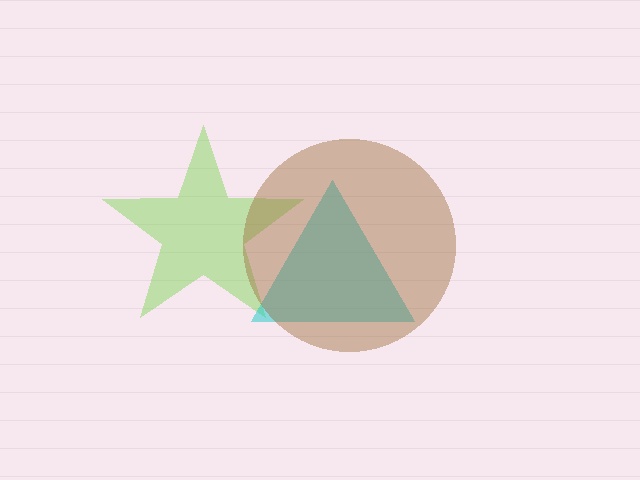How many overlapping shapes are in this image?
There are 3 overlapping shapes in the image.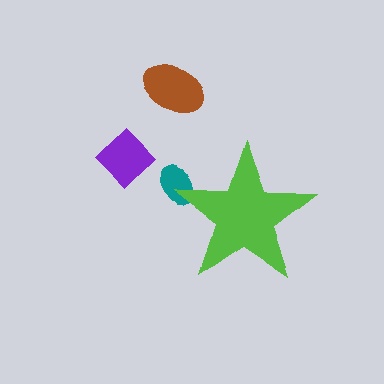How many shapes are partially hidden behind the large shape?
1 shape is partially hidden.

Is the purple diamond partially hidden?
No, the purple diamond is fully visible.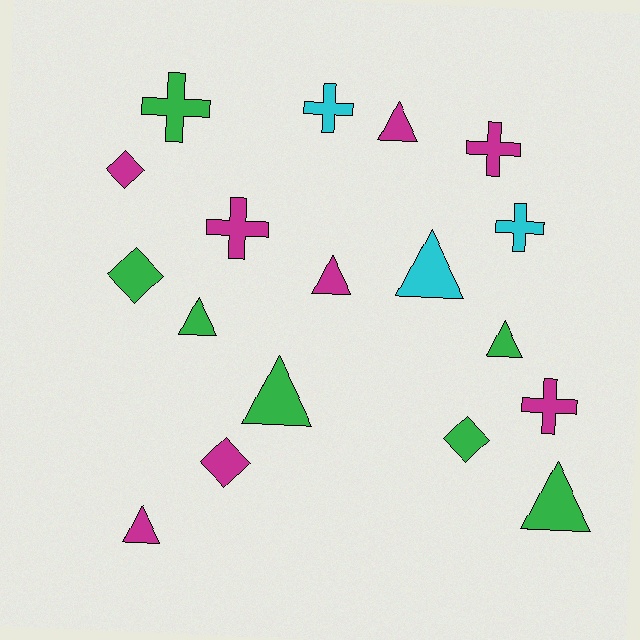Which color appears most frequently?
Magenta, with 8 objects.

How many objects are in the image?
There are 18 objects.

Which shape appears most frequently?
Triangle, with 8 objects.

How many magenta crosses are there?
There are 3 magenta crosses.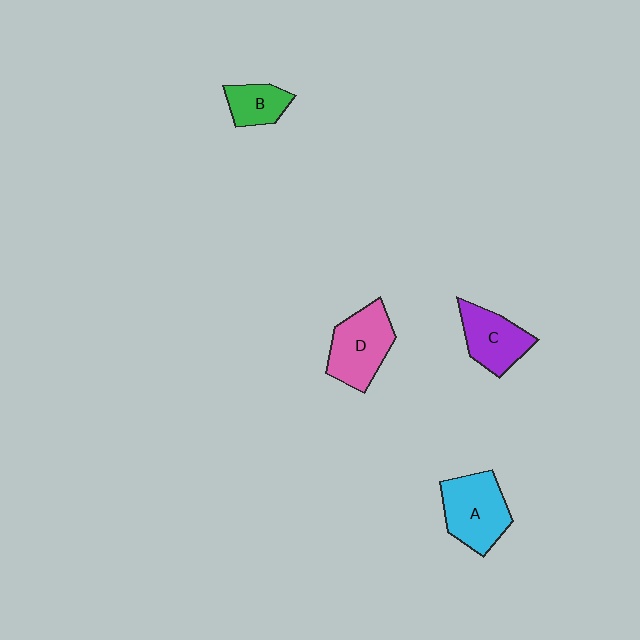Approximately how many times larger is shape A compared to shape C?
Approximately 1.2 times.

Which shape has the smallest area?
Shape B (green).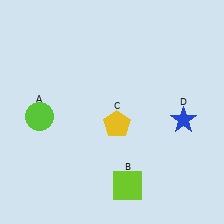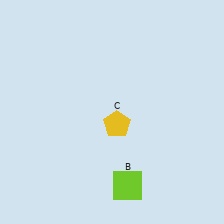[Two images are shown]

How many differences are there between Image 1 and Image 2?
There are 2 differences between the two images.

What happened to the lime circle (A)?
The lime circle (A) was removed in Image 2. It was in the bottom-left area of Image 1.